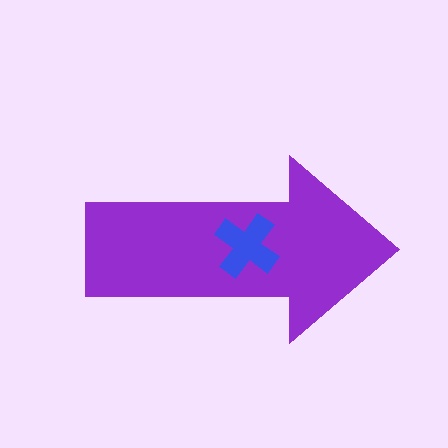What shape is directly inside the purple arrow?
The blue cross.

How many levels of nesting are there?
2.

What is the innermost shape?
The blue cross.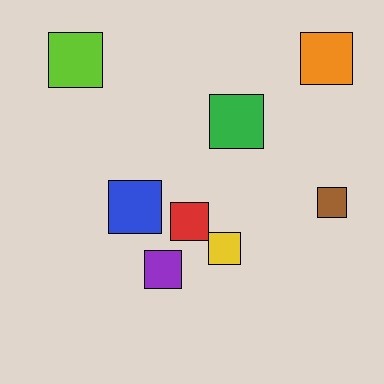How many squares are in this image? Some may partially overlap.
There are 8 squares.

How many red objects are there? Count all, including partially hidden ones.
There is 1 red object.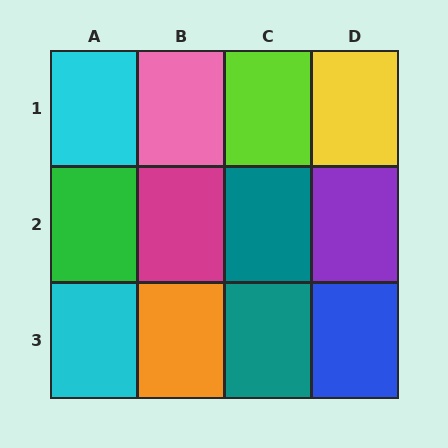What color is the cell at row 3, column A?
Cyan.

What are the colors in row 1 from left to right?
Cyan, pink, lime, yellow.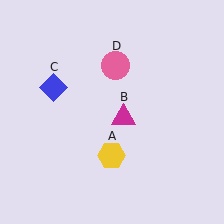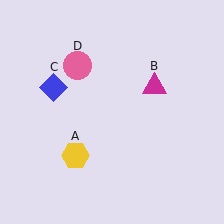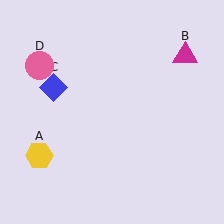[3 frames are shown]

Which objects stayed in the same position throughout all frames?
Blue diamond (object C) remained stationary.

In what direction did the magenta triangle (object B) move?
The magenta triangle (object B) moved up and to the right.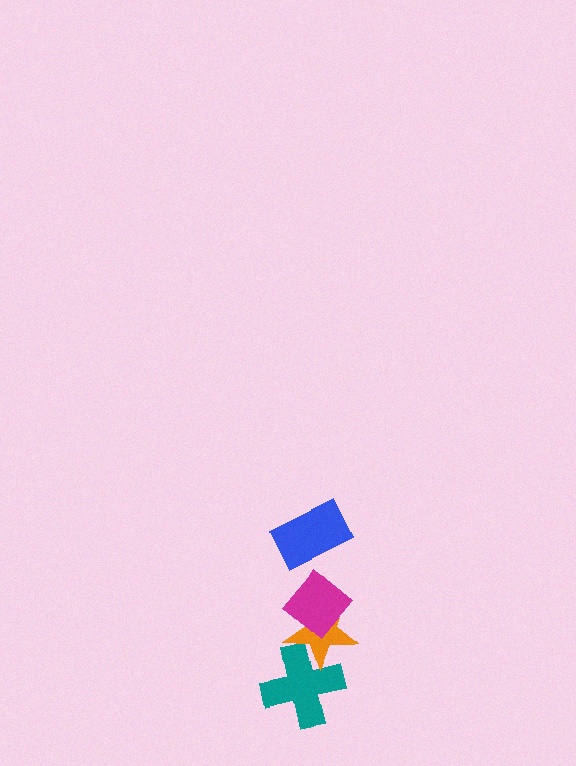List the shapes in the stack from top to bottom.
From top to bottom: the blue rectangle, the magenta diamond, the orange star, the teal cross.